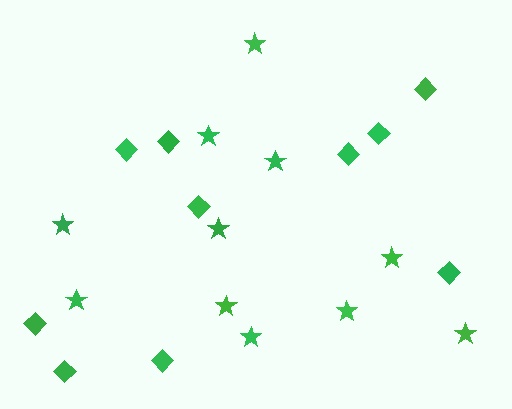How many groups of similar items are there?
There are 2 groups: one group of stars (11) and one group of diamonds (10).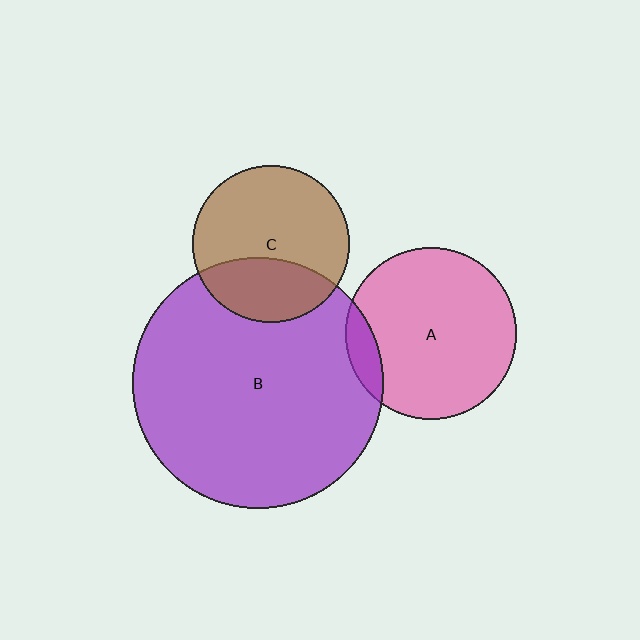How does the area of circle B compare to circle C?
Approximately 2.6 times.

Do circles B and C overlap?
Yes.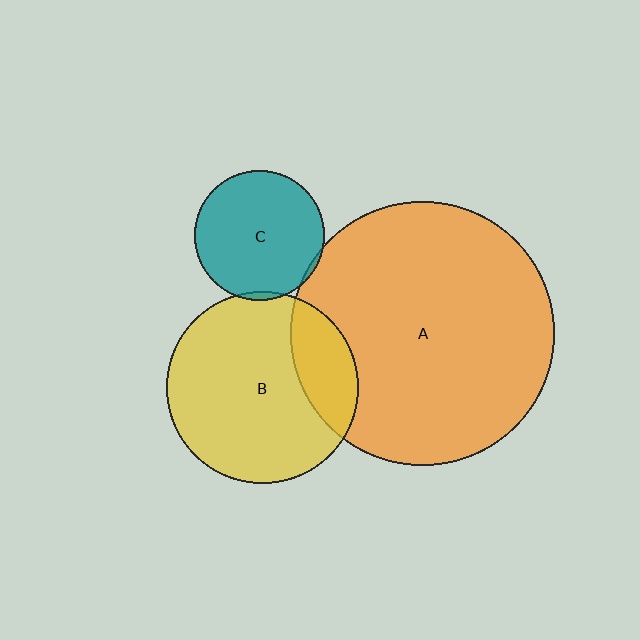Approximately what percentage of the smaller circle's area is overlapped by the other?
Approximately 5%.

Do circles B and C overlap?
Yes.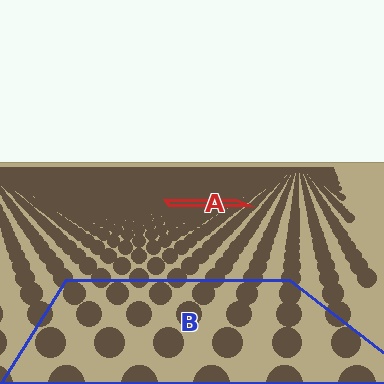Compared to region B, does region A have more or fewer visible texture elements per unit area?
Region A has more texture elements per unit area — they are packed more densely because it is farther away.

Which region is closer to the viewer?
Region B is closer. The texture elements there are larger and more spread out.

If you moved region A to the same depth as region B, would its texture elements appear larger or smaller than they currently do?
They would appear larger. At a closer depth, the same texture elements are projected at a bigger on-screen size.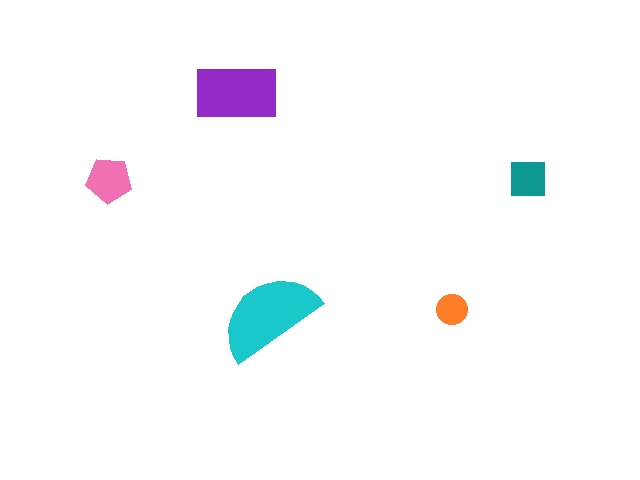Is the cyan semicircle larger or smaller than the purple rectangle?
Larger.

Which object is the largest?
The cyan semicircle.